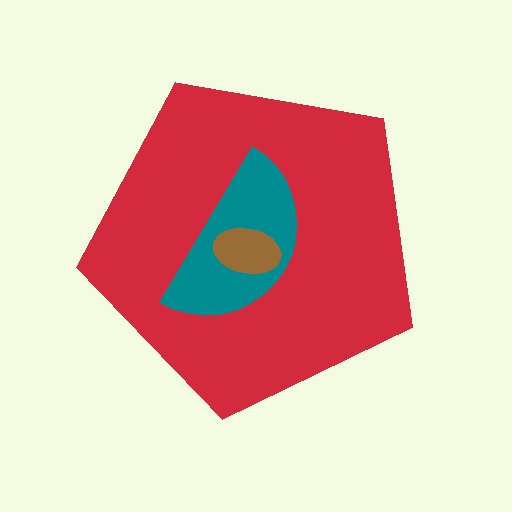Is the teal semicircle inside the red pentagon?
Yes.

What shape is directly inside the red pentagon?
The teal semicircle.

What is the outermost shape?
The red pentagon.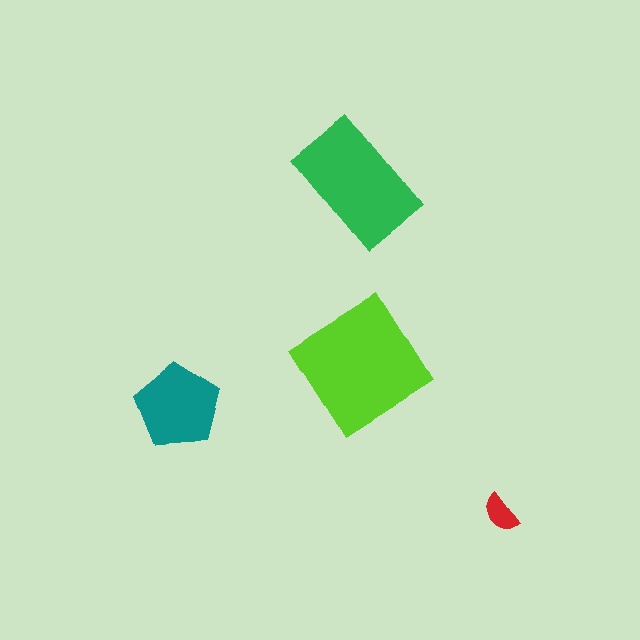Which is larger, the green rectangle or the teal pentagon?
The green rectangle.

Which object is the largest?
The lime diamond.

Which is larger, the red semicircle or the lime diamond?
The lime diamond.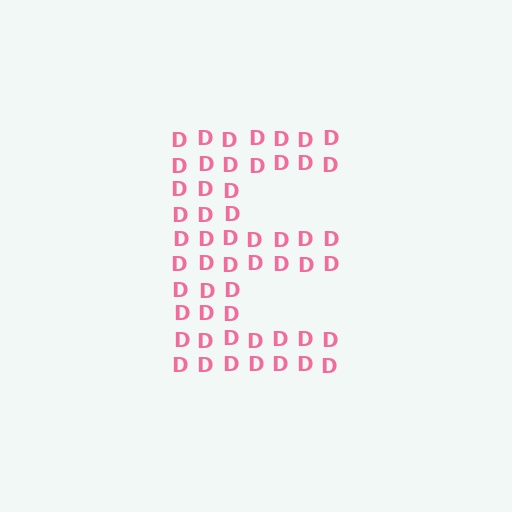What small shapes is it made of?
It is made of small letter D's.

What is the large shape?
The large shape is the letter E.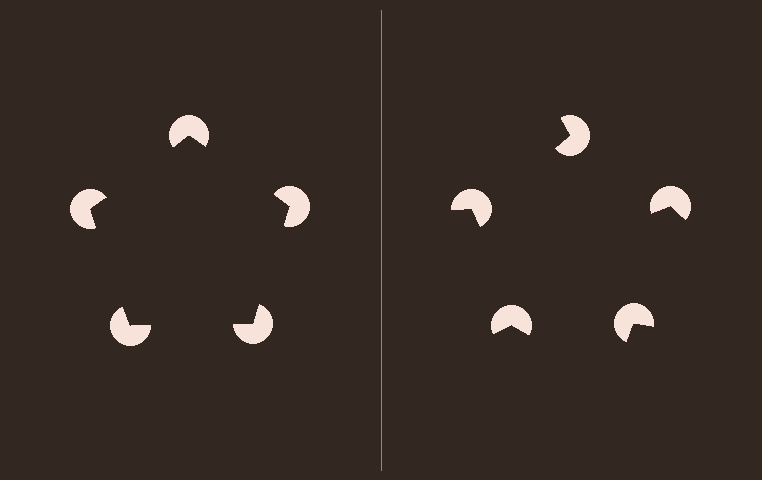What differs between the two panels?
The pac-man discs are positioned identically on both sides; only the wedge orientations differ. On the left they align to a pentagon; on the right they are misaligned.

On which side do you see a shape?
An illusory pentagon appears on the left side. On the right side the wedge cuts are rotated, so no coherent shape forms.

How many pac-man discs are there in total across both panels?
10 — 5 on each side.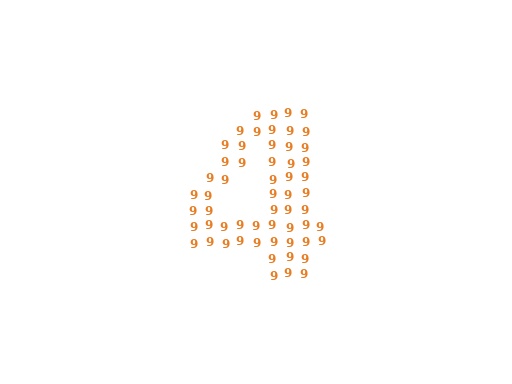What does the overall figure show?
The overall figure shows the digit 4.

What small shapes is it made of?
It is made of small digit 9's.